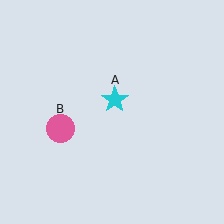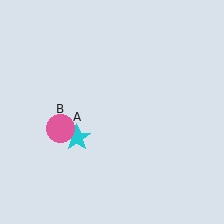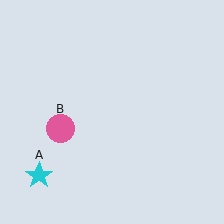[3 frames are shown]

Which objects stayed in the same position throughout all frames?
Pink circle (object B) remained stationary.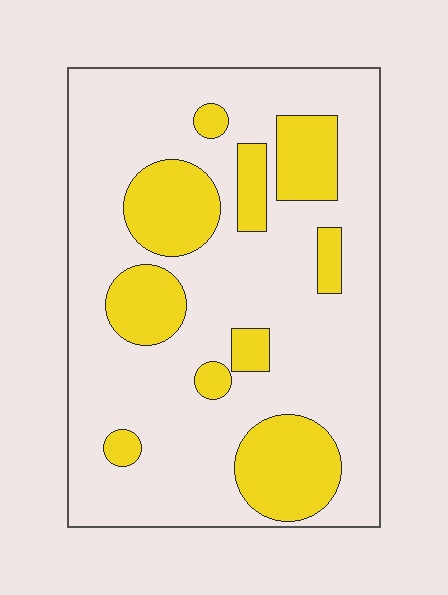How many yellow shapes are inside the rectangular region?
10.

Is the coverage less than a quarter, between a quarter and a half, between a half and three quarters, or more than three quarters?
Between a quarter and a half.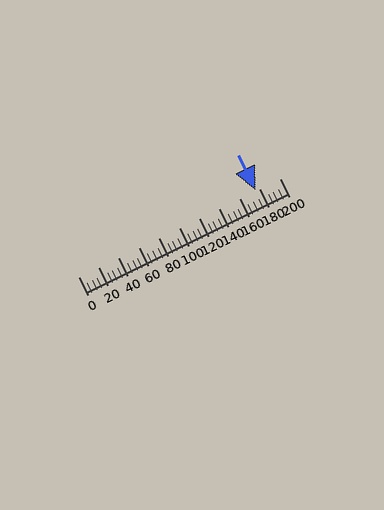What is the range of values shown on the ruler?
The ruler shows values from 0 to 200.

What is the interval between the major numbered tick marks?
The major tick marks are spaced 20 units apart.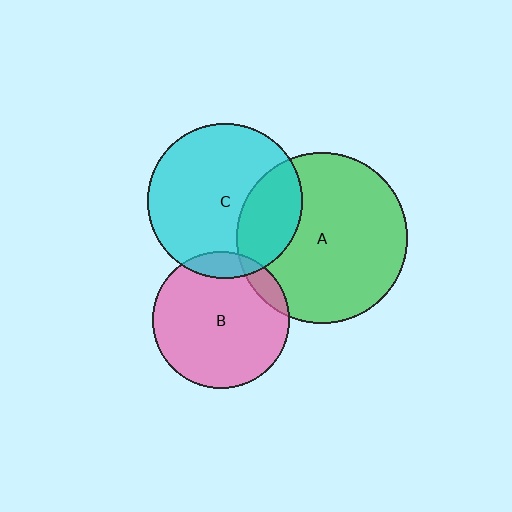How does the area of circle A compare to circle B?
Approximately 1.6 times.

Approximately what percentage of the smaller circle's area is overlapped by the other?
Approximately 10%.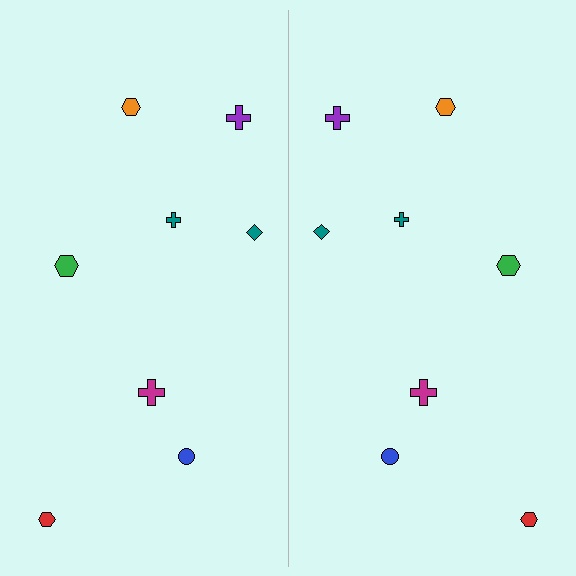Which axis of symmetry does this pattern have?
The pattern has a vertical axis of symmetry running through the center of the image.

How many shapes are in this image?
There are 16 shapes in this image.